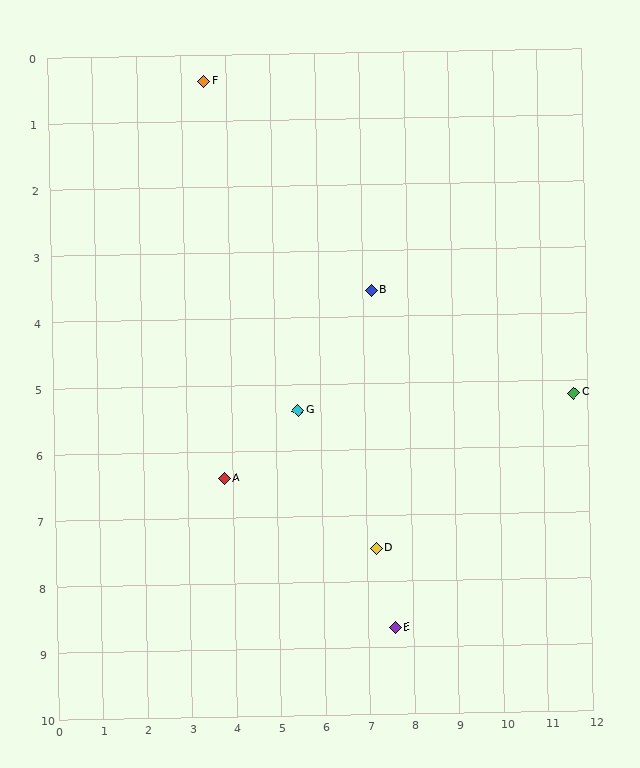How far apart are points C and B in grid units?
Points C and B are about 4.8 grid units apart.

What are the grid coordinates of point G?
Point G is at approximately (5.5, 5.4).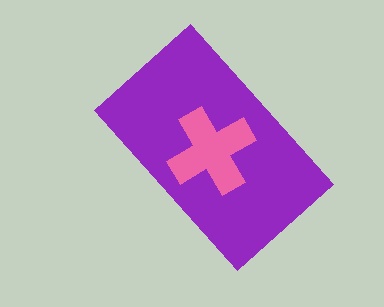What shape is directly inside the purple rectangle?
The pink cross.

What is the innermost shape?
The pink cross.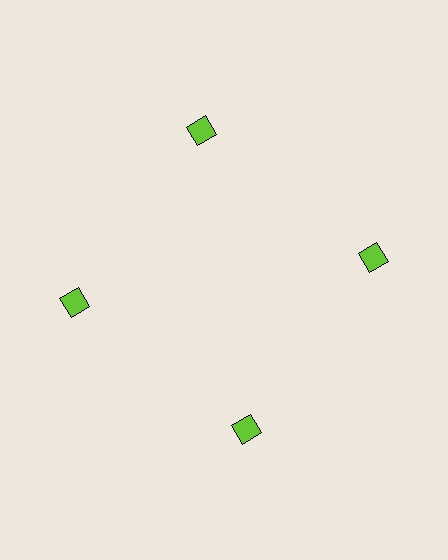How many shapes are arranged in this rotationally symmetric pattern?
There are 4 shapes, arranged in 4 groups of 1.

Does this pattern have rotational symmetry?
Yes, this pattern has 4-fold rotational symmetry. It looks the same after rotating 90 degrees around the center.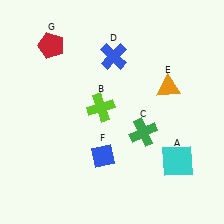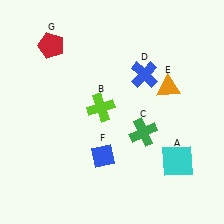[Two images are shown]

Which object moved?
The blue cross (D) moved right.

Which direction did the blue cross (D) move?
The blue cross (D) moved right.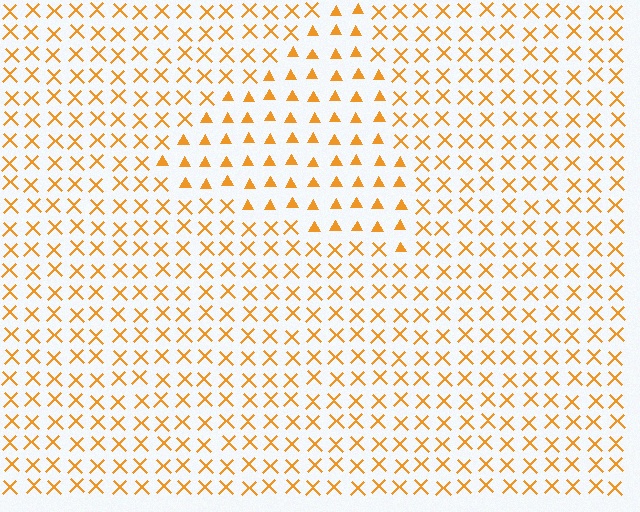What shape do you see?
I see a triangle.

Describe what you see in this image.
The image is filled with small orange elements arranged in a uniform grid. A triangle-shaped region contains triangles, while the surrounding area contains X marks. The boundary is defined purely by the change in element shape.